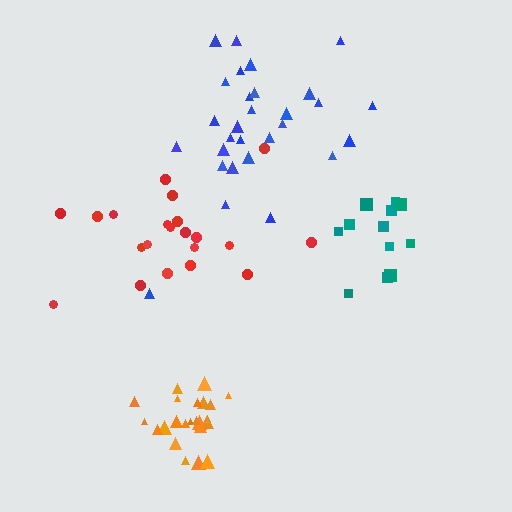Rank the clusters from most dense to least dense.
orange, teal, blue, red.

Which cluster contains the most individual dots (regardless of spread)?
Blue (30).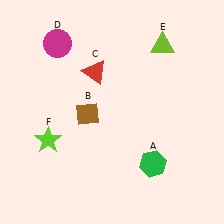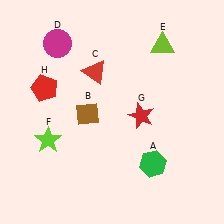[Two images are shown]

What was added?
A red star (G), a red pentagon (H) were added in Image 2.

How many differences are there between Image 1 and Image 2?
There are 2 differences between the two images.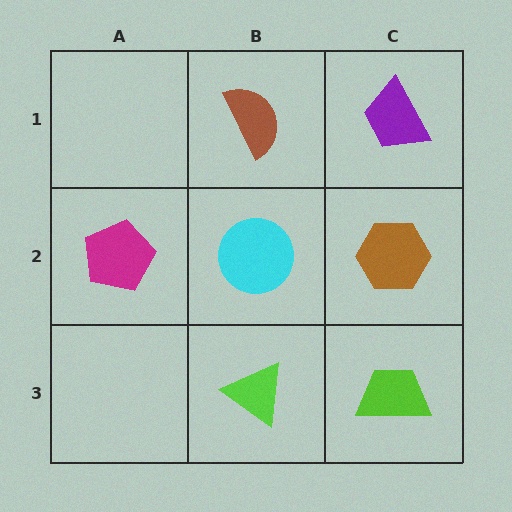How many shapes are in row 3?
2 shapes.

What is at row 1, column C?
A purple trapezoid.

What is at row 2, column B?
A cyan circle.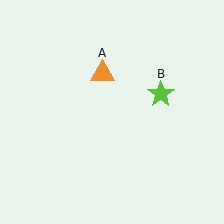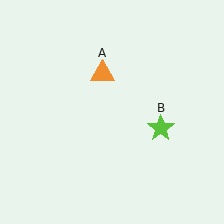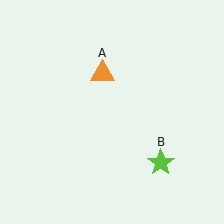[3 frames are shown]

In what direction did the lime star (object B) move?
The lime star (object B) moved down.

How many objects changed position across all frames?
1 object changed position: lime star (object B).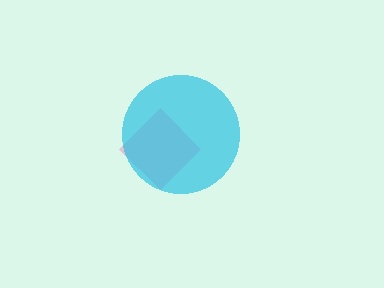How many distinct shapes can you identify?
There are 2 distinct shapes: a pink diamond, a cyan circle.